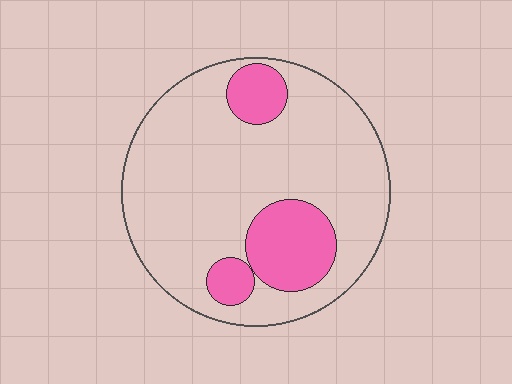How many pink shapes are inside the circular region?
3.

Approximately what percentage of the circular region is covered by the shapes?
Approximately 20%.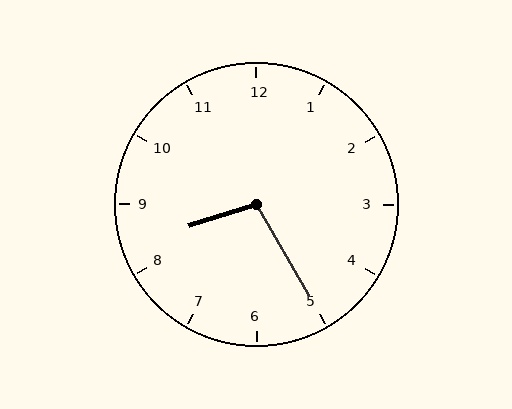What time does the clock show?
8:25.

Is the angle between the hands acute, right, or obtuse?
It is obtuse.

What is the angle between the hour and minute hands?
Approximately 102 degrees.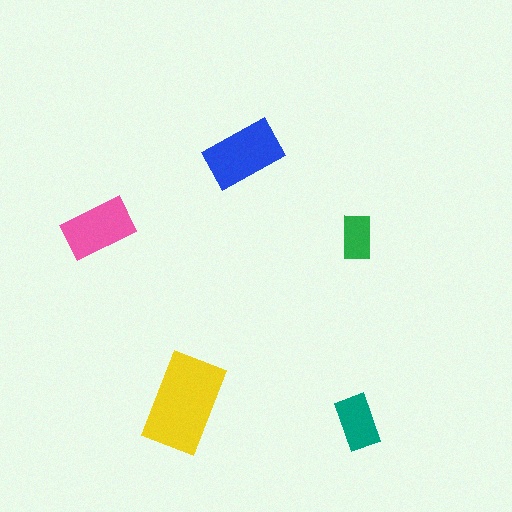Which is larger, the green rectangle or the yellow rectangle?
The yellow one.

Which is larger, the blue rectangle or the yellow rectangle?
The yellow one.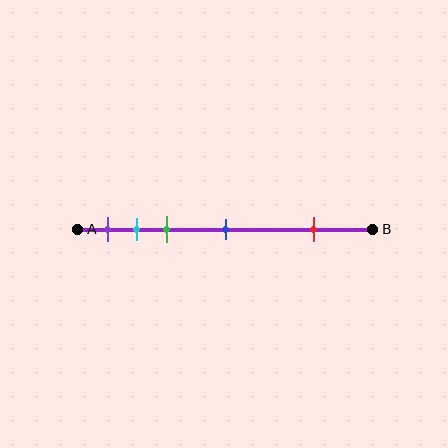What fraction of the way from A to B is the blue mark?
The blue mark is approximately 50% (0.5) of the way from A to B.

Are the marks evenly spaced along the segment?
No, the marks are not evenly spaced.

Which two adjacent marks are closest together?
The cyan and green marks are the closest adjacent pair.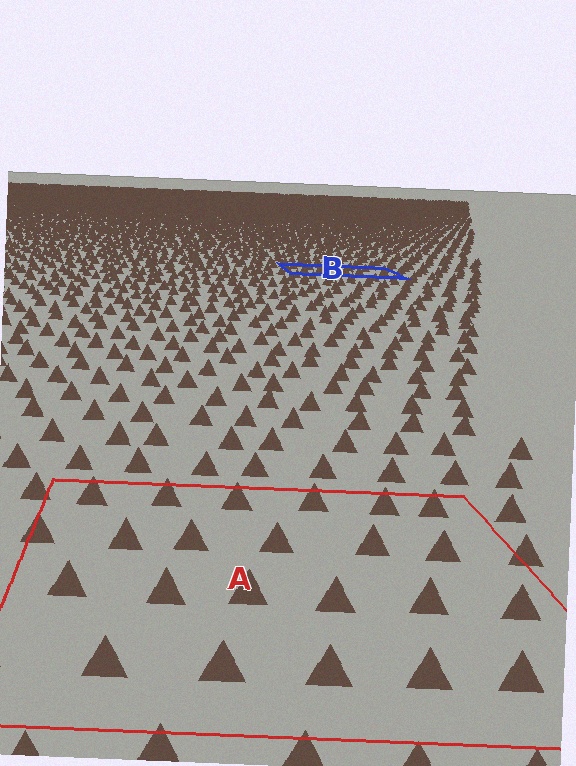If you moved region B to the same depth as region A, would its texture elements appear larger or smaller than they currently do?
They would appear larger. At a closer depth, the same texture elements are projected at a bigger on-screen size.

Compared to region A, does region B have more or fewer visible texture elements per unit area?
Region B has more texture elements per unit area — they are packed more densely because it is farther away.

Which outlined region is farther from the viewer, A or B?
Region B is farther from the viewer — the texture elements inside it appear smaller and more densely packed.